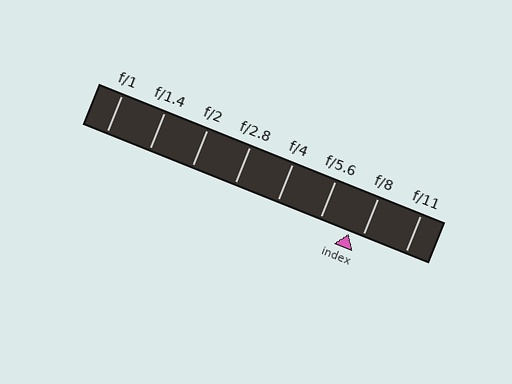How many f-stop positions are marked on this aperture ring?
There are 8 f-stop positions marked.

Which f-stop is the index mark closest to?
The index mark is closest to f/8.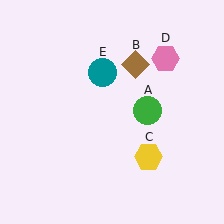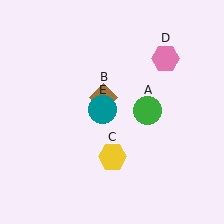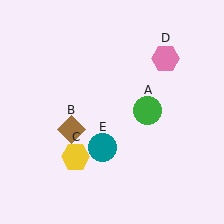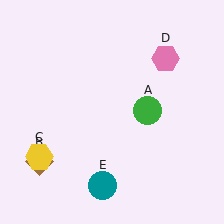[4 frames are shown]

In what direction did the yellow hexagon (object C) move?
The yellow hexagon (object C) moved left.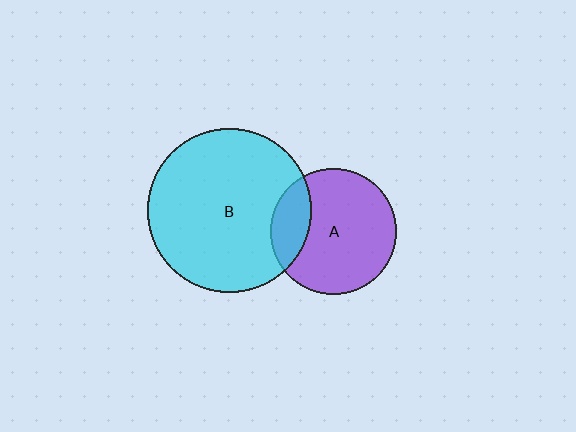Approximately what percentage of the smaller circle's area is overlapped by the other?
Approximately 20%.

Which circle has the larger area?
Circle B (cyan).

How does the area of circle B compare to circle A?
Approximately 1.7 times.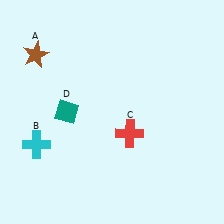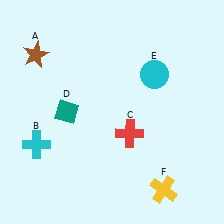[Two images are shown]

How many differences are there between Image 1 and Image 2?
There are 2 differences between the two images.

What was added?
A cyan circle (E), a yellow cross (F) were added in Image 2.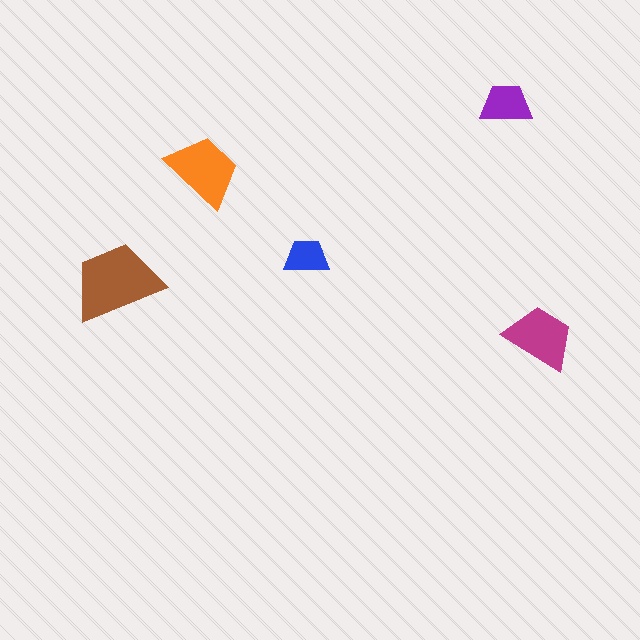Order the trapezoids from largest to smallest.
the brown one, the orange one, the magenta one, the purple one, the blue one.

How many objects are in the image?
There are 5 objects in the image.